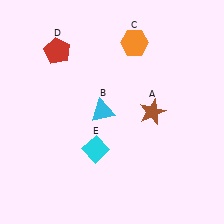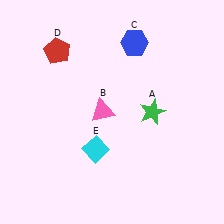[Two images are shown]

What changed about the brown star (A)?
In Image 1, A is brown. In Image 2, it changed to green.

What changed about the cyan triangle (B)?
In Image 1, B is cyan. In Image 2, it changed to pink.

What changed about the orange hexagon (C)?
In Image 1, C is orange. In Image 2, it changed to blue.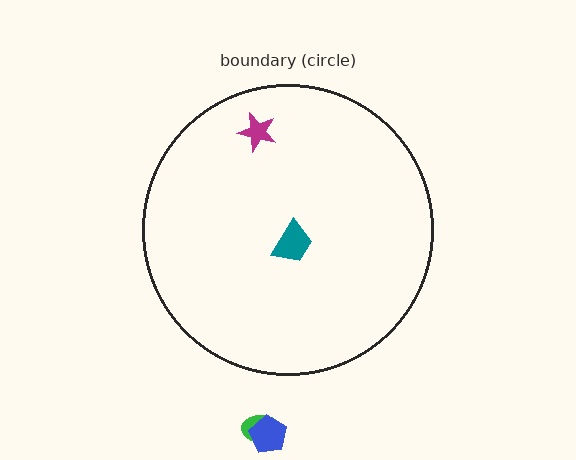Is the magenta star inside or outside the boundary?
Inside.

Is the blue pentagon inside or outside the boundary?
Outside.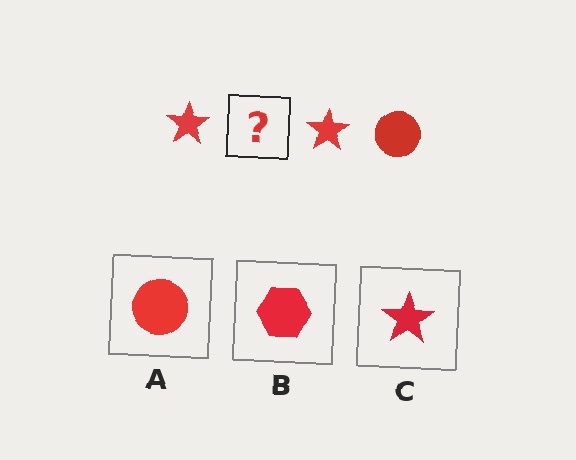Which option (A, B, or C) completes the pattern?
A.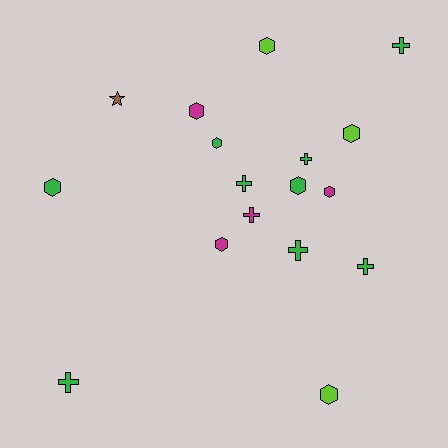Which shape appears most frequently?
Hexagon, with 9 objects.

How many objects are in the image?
There are 17 objects.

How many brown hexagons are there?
There are no brown hexagons.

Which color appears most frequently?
Green, with 9 objects.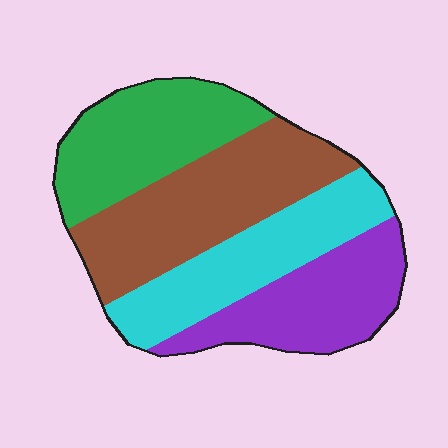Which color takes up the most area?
Brown, at roughly 30%.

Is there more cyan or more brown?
Brown.